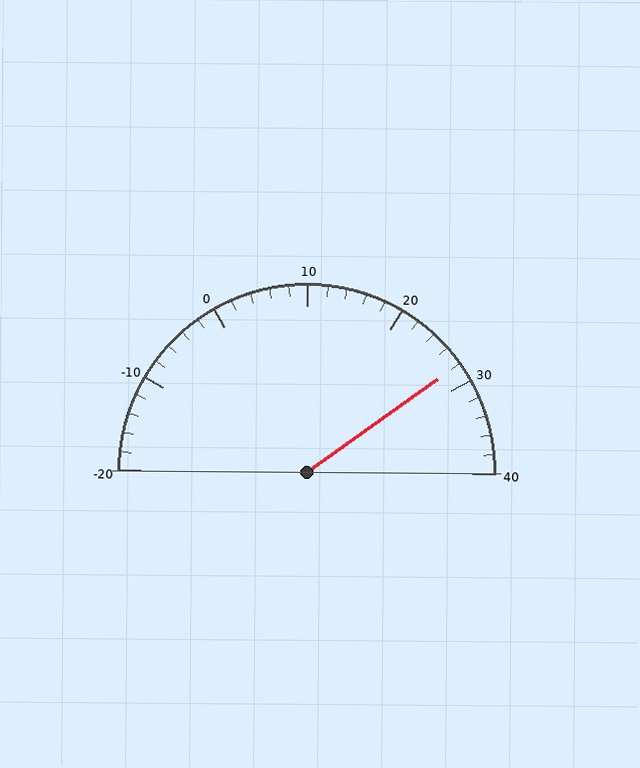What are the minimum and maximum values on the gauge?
The gauge ranges from -20 to 40.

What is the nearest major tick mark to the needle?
The nearest major tick mark is 30.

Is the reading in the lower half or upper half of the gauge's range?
The reading is in the upper half of the range (-20 to 40).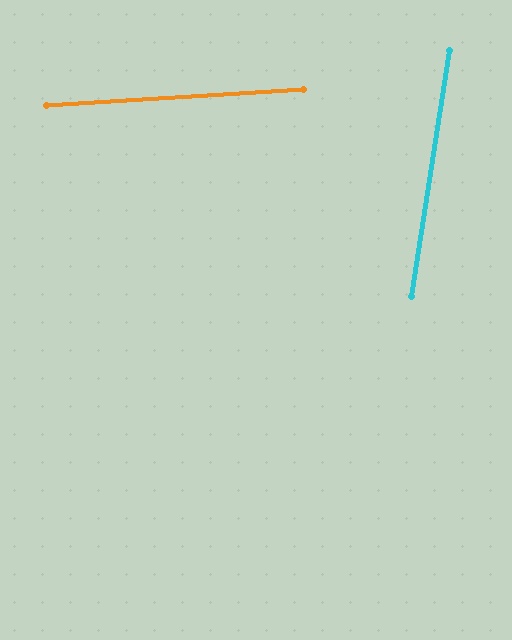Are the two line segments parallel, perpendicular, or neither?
Neither parallel nor perpendicular — they differ by about 78°.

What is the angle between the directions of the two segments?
Approximately 78 degrees.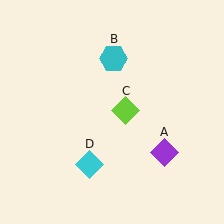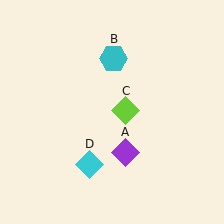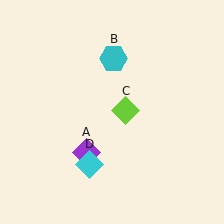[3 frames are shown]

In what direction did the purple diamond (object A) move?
The purple diamond (object A) moved left.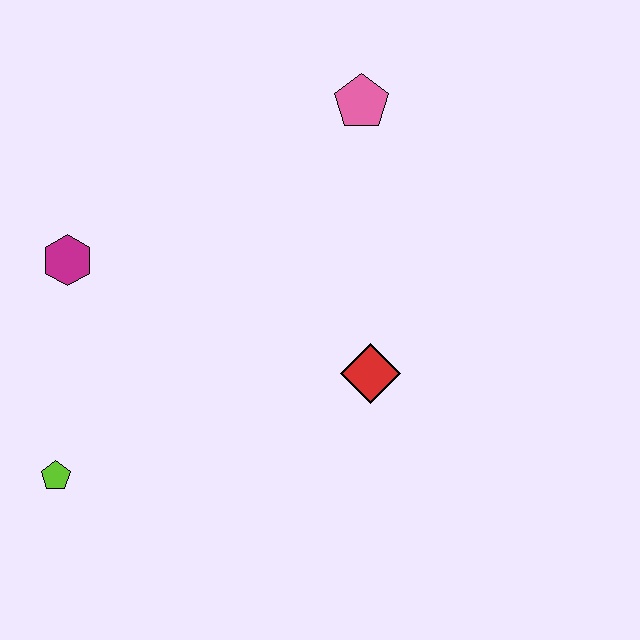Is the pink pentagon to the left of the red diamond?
Yes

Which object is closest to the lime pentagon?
The magenta hexagon is closest to the lime pentagon.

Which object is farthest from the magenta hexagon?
The pink pentagon is farthest from the magenta hexagon.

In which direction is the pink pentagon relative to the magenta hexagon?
The pink pentagon is to the right of the magenta hexagon.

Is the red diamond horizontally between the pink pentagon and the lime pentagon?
No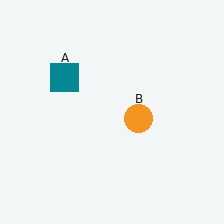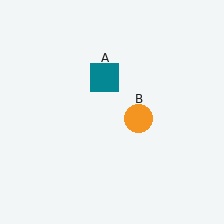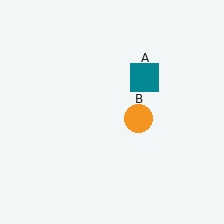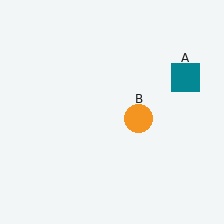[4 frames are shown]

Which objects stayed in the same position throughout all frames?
Orange circle (object B) remained stationary.